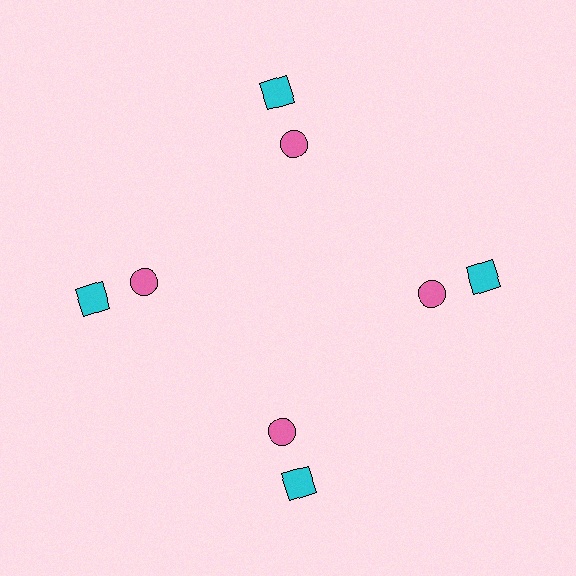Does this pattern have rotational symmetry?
Yes, this pattern has 4-fold rotational symmetry. It looks the same after rotating 90 degrees around the center.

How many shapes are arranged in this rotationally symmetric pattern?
There are 8 shapes, arranged in 4 groups of 2.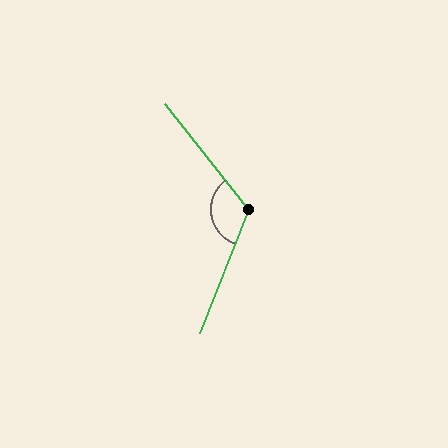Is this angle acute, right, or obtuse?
It is obtuse.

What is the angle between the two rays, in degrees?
Approximately 120 degrees.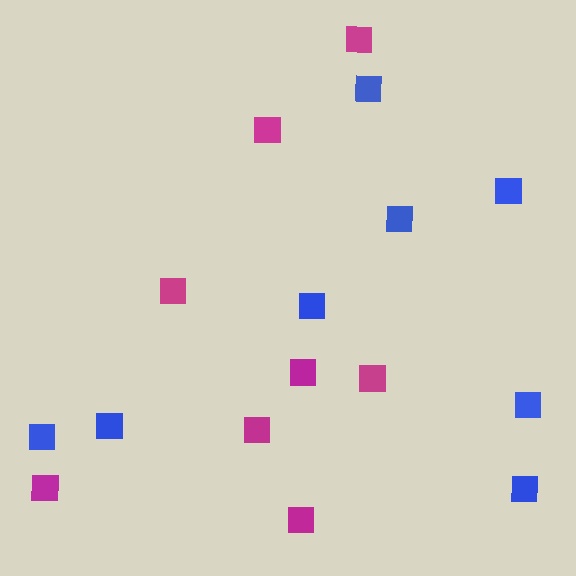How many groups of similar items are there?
There are 2 groups: one group of blue squares (8) and one group of magenta squares (8).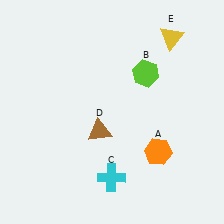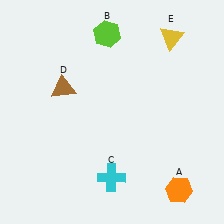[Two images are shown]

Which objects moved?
The objects that moved are: the orange hexagon (A), the lime hexagon (B), the brown triangle (D).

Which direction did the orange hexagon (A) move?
The orange hexagon (A) moved down.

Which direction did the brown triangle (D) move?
The brown triangle (D) moved up.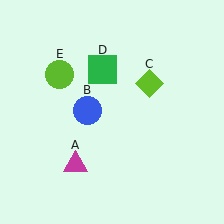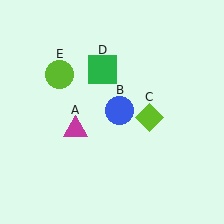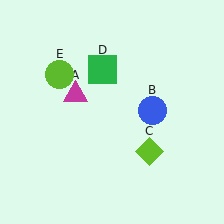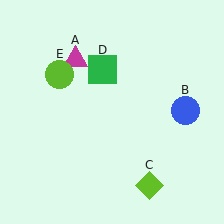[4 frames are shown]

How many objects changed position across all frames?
3 objects changed position: magenta triangle (object A), blue circle (object B), lime diamond (object C).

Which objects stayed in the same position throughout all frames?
Green square (object D) and lime circle (object E) remained stationary.